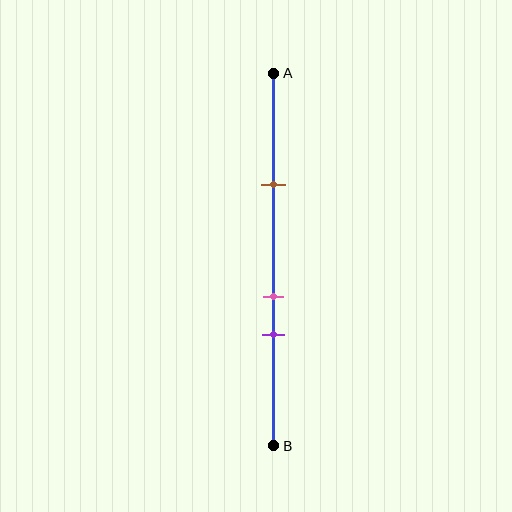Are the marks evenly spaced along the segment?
No, the marks are not evenly spaced.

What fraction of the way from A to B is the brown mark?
The brown mark is approximately 30% (0.3) of the way from A to B.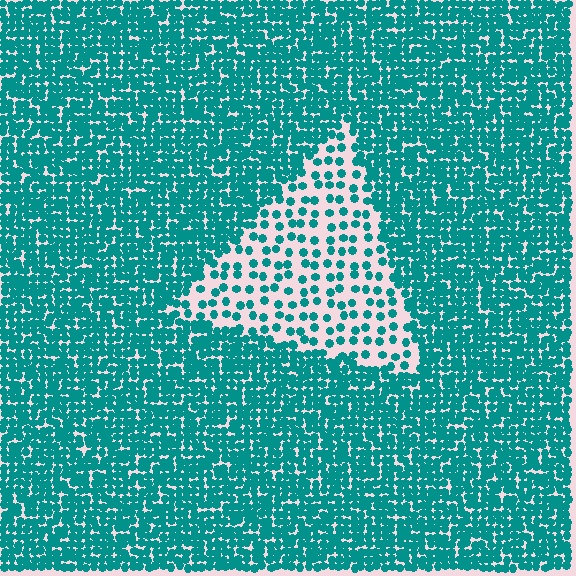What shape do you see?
I see a triangle.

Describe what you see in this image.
The image contains small teal elements arranged at two different densities. A triangle-shaped region is visible where the elements are less densely packed than the surrounding area.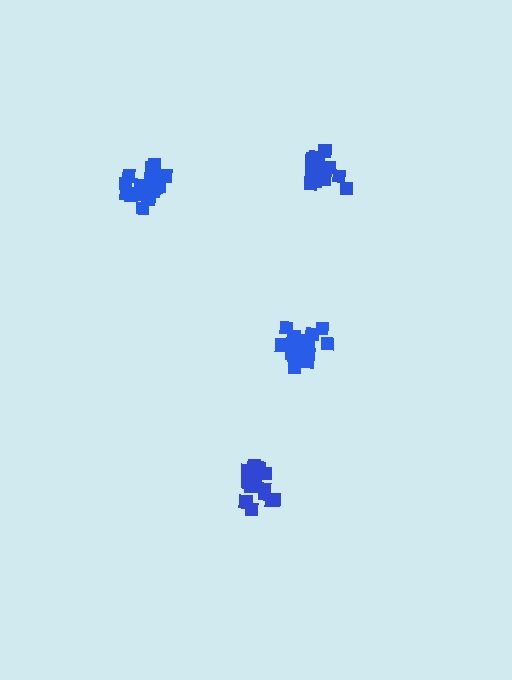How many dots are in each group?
Group 1: 17 dots, Group 2: 18 dots, Group 3: 18 dots, Group 4: 20 dots (73 total).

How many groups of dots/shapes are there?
There are 4 groups.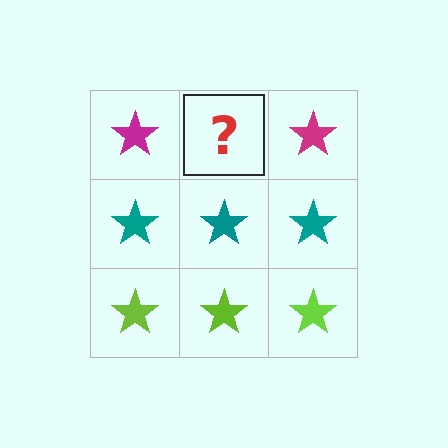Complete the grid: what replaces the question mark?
The question mark should be replaced with a magenta star.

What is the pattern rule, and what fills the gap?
The rule is that each row has a consistent color. The gap should be filled with a magenta star.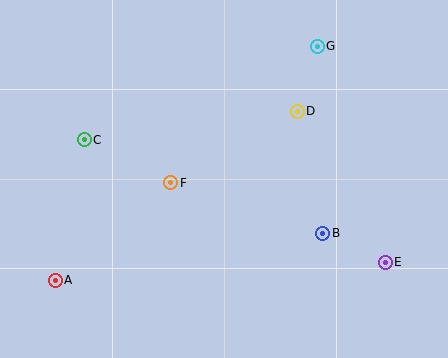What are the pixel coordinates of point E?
Point E is at (385, 262).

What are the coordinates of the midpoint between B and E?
The midpoint between B and E is at (354, 248).